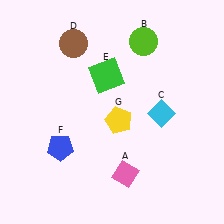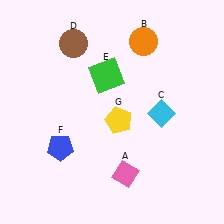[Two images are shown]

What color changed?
The circle (B) changed from lime in Image 1 to orange in Image 2.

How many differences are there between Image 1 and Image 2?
There is 1 difference between the two images.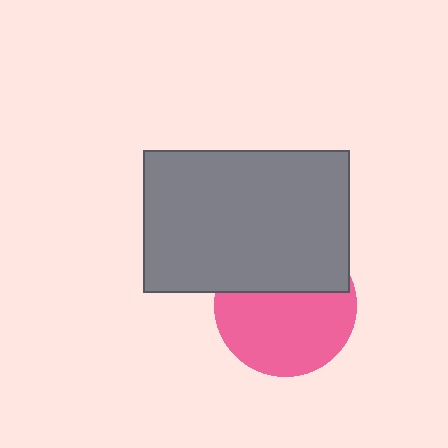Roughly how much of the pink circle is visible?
About half of it is visible (roughly 61%).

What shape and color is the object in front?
The object in front is a gray rectangle.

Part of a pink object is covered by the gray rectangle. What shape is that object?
It is a circle.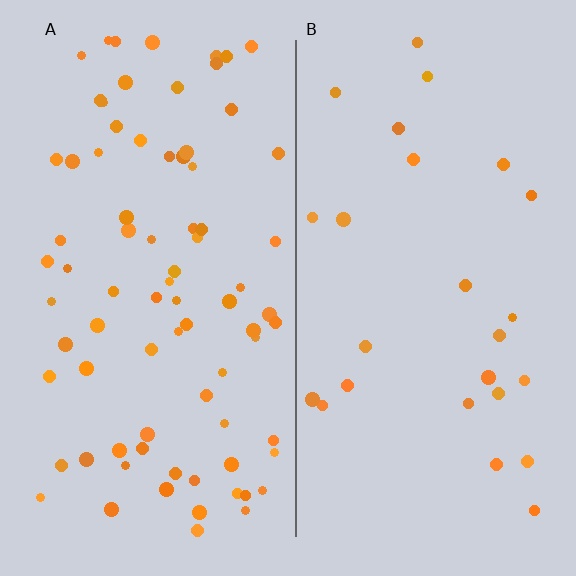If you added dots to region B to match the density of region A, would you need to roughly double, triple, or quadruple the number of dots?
Approximately triple.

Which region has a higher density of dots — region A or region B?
A (the left).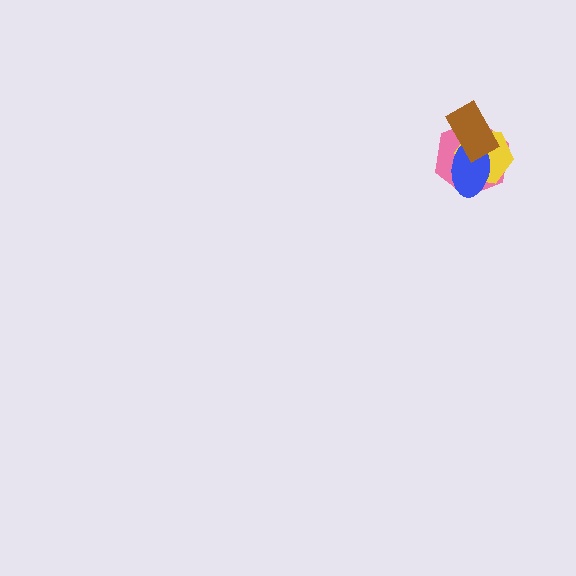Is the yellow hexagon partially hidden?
Yes, it is partially covered by another shape.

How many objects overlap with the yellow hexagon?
3 objects overlap with the yellow hexagon.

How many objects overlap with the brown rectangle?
3 objects overlap with the brown rectangle.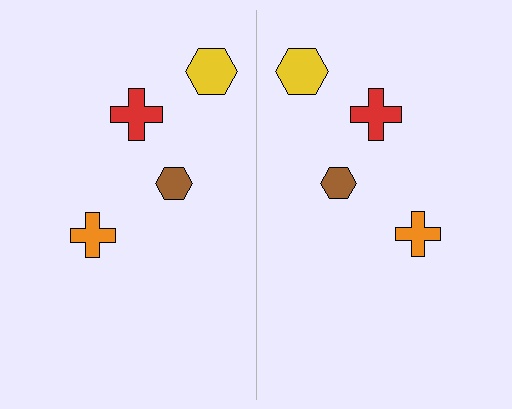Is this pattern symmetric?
Yes, this pattern has bilateral (reflection) symmetry.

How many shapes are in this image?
There are 8 shapes in this image.